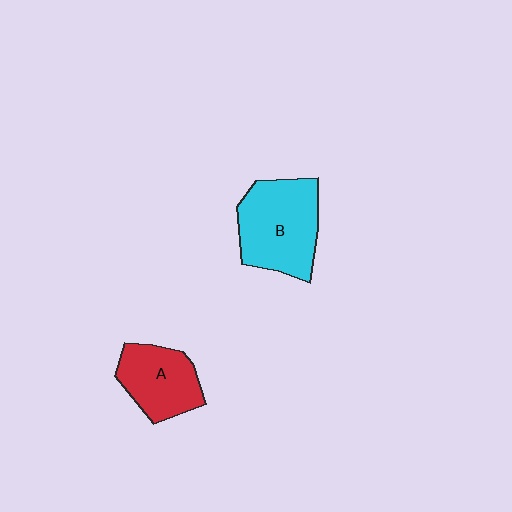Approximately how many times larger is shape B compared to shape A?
Approximately 1.4 times.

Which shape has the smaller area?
Shape A (red).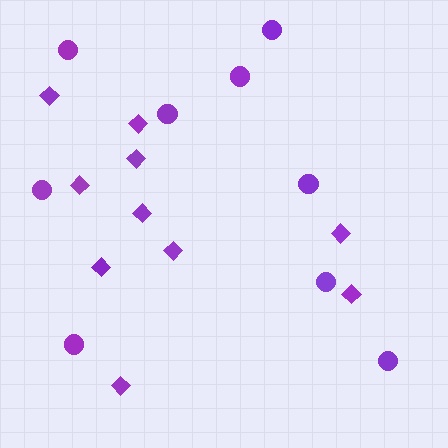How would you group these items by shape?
There are 2 groups: one group of circles (9) and one group of diamonds (10).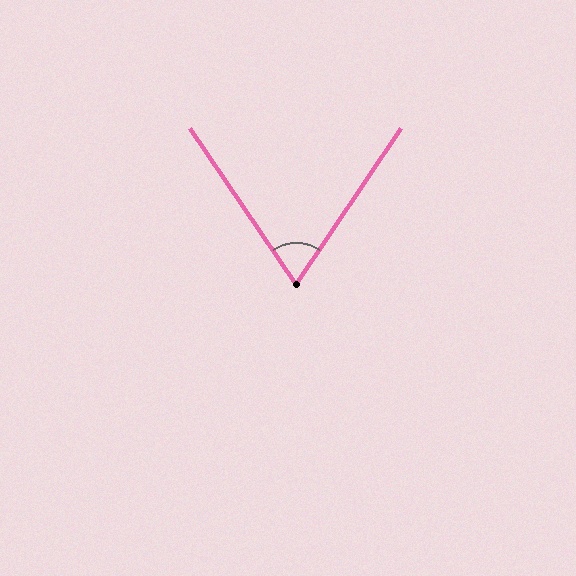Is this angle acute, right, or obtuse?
It is acute.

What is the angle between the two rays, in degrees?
Approximately 68 degrees.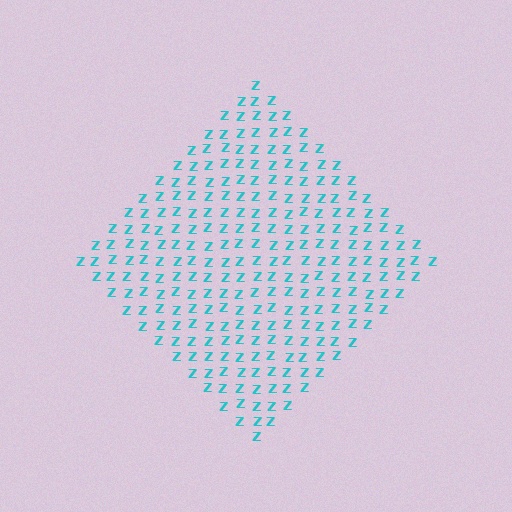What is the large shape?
The large shape is a diamond.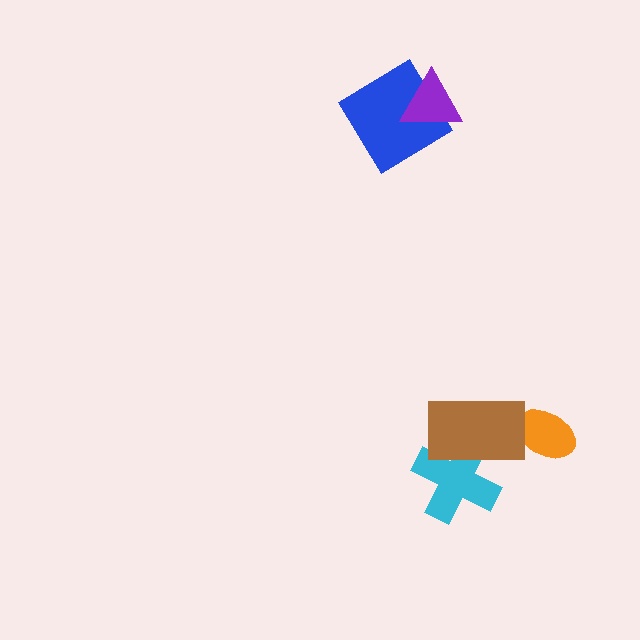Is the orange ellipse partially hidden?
Yes, it is partially covered by another shape.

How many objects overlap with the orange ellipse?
1 object overlaps with the orange ellipse.